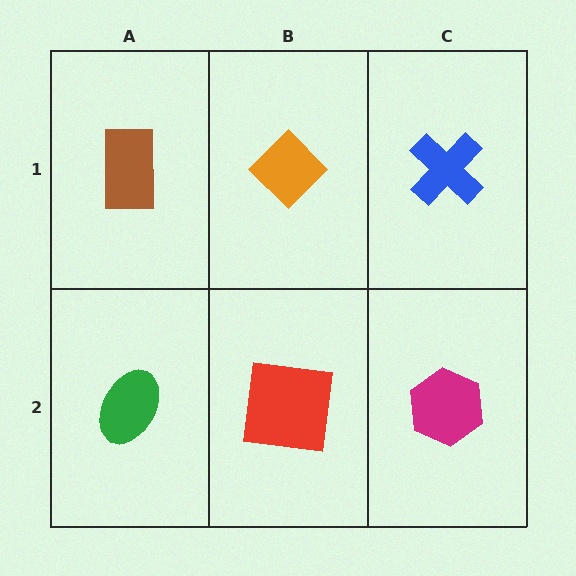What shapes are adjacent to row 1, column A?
A green ellipse (row 2, column A), an orange diamond (row 1, column B).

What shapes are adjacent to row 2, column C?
A blue cross (row 1, column C), a red square (row 2, column B).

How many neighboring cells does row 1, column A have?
2.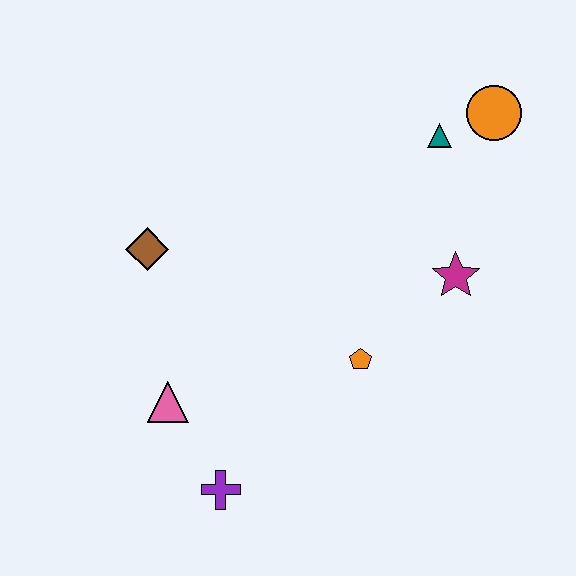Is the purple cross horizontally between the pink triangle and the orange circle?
Yes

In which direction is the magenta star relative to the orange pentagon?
The magenta star is to the right of the orange pentagon.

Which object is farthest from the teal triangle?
The purple cross is farthest from the teal triangle.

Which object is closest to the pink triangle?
The purple cross is closest to the pink triangle.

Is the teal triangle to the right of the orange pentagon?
Yes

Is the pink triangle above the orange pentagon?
No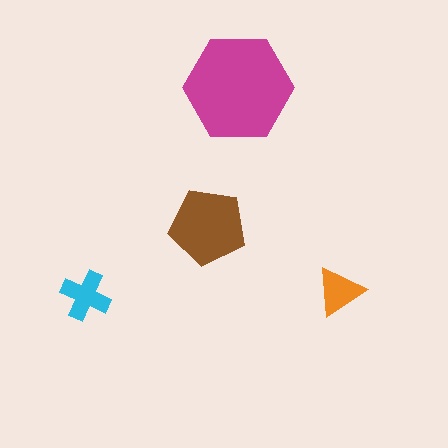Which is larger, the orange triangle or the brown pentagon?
The brown pentagon.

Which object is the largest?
The magenta hexagon.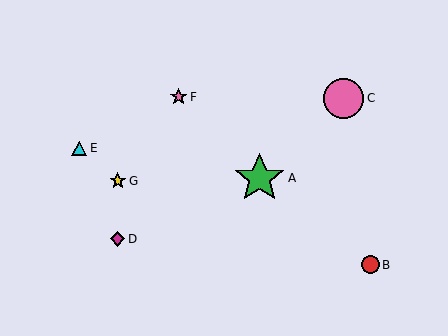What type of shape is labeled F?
Shape F is a pink star.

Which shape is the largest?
The green star (labeled A) is the largest.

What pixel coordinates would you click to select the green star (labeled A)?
Click at (260, 179) to select the green star A.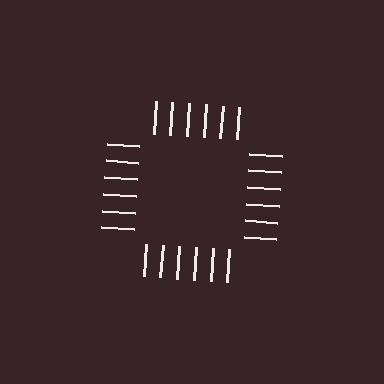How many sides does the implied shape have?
4 sides — the line-ends trace a square.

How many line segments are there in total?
24 — 6 along each of the 4 edges.